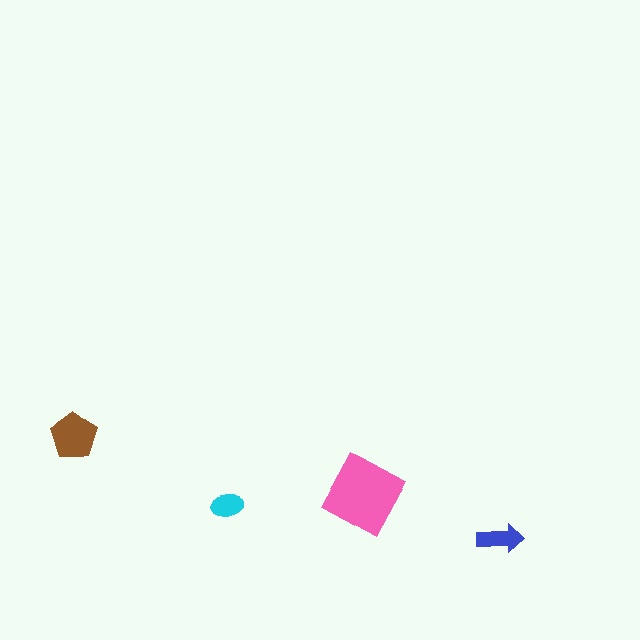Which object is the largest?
The pink square.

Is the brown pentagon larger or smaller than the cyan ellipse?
Larger.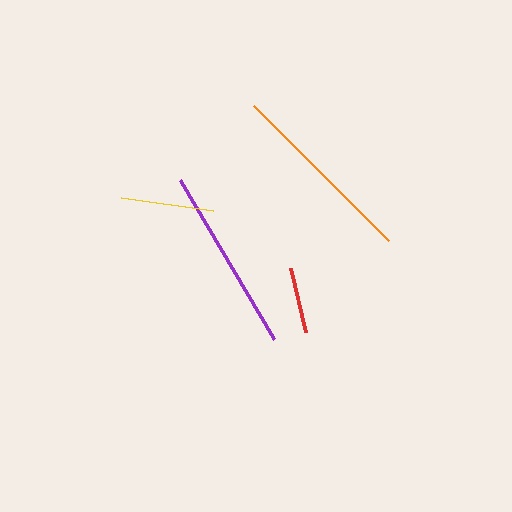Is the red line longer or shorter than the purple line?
The purple line is longer than the red line.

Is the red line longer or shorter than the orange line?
The orange line is longer than the red line.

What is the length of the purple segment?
The purple segment is approximately 185 pixels long.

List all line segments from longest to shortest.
From longest to shortest: orange, purple, yellow, red.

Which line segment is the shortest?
The red line is the shortest at approximately 66 pixels.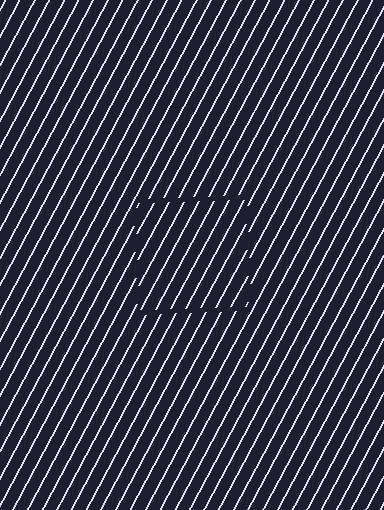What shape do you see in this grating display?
An illusory square. The interior of the shape contains the same grating, shifted by half a period — the contour is defined by the phase discontinuity where line-ends from the inner and outer gratings abut.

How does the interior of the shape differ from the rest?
The interior of the shape contains the same grating, shifted by half a period — the contour is defined by the phase discontinuity where line-ends from the inner and outer gratings abut.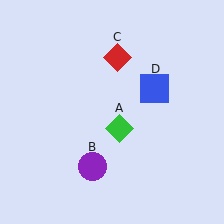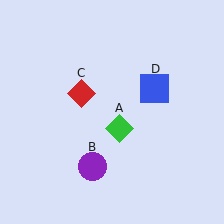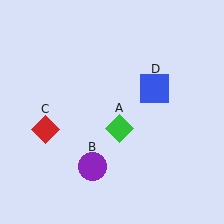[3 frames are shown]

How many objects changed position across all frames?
1 object changed position: red diamond (object C).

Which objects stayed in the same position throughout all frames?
Green diamond (object A) and purple circle (object B) and blue square (object D) remained stationary.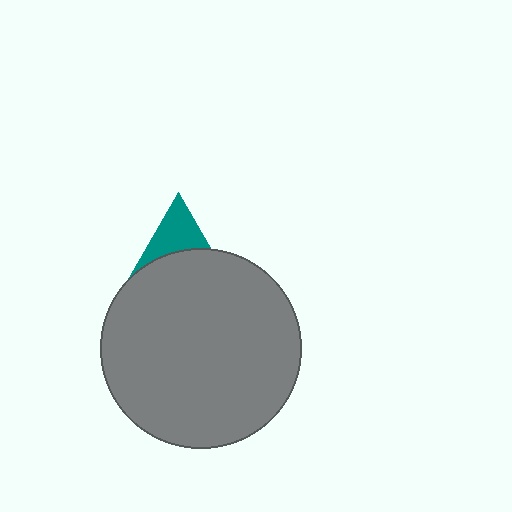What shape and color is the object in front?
The object in front is a gray circle.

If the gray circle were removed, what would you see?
You would see the complete teal triangle.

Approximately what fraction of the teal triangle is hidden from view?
Roughly 65% of the teal triangle is hidden behind the gray circle.